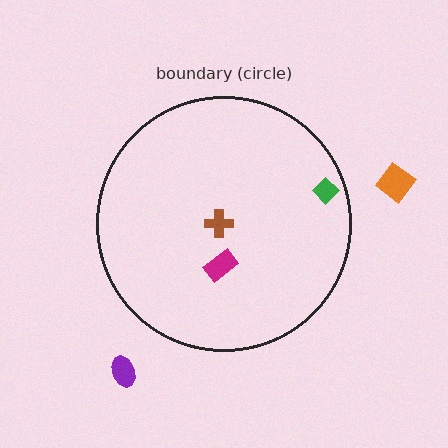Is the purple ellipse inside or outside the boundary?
Outside.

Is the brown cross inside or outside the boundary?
Inside.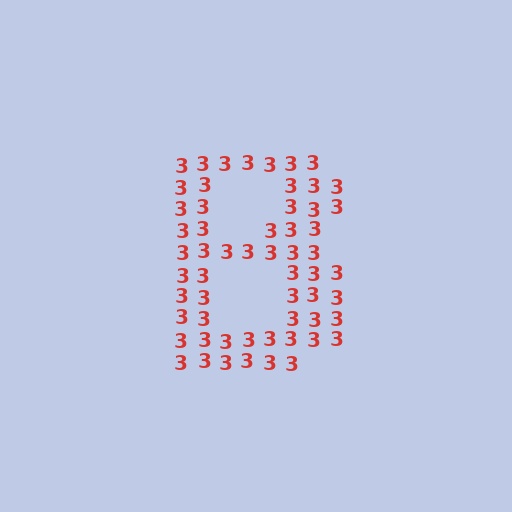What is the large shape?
The large shape is the letter B.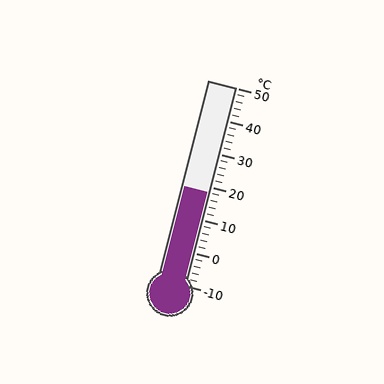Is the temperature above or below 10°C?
The temperature is above 10°C.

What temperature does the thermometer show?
The thermometer shows approximately 18°C.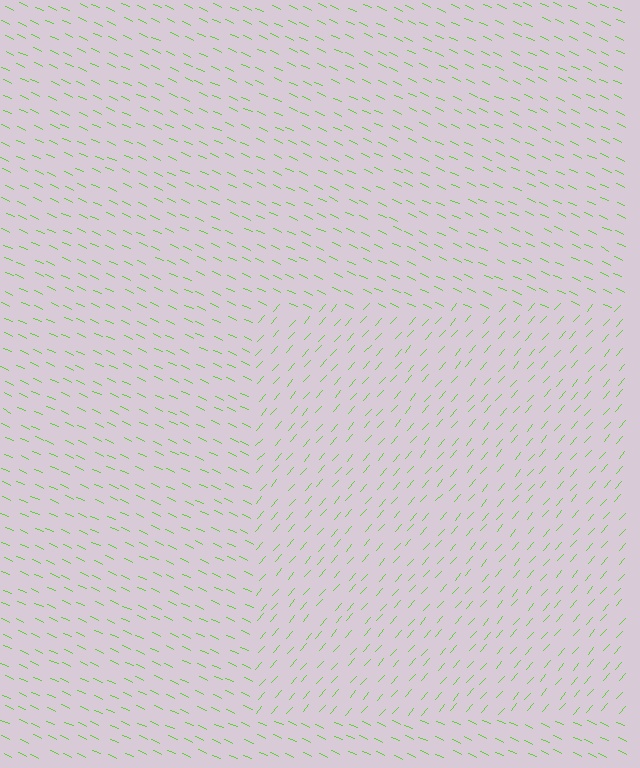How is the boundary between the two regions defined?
The boundary is defined purely by a change in line orientation (approximately 73 degrees difference). All lines are the same color and thickness.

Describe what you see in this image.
The image is filled with small lime line segments. A rectangle region in the image has lines oriented differently from the surrounding lines, creating a visible texture boundary.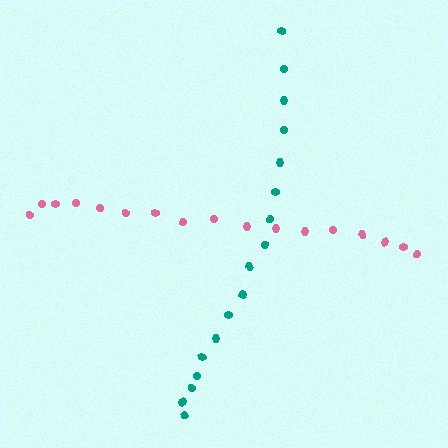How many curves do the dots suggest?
There are 2 distinct paths.